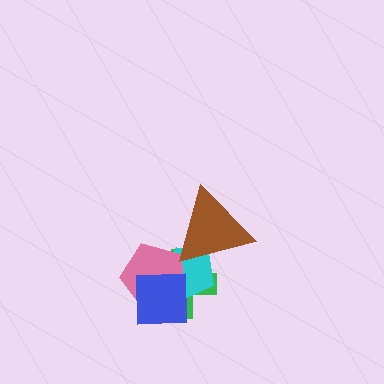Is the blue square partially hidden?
No, no other shape covers it.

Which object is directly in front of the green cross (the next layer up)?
The cyan pentagon is directly in front of the green cross.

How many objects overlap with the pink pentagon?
3 objects overlap with the pink pentagon.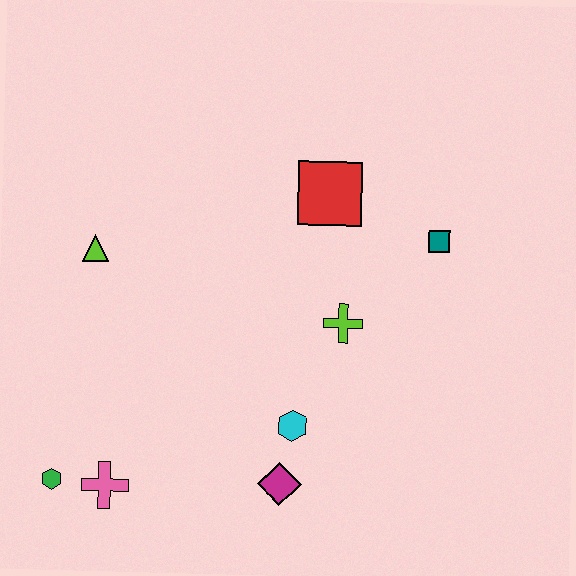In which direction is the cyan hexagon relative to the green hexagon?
The cyan hexagon is to the right of the green hexagon.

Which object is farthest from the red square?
The green hexagon is farthest from the red square.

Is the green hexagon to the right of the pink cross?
No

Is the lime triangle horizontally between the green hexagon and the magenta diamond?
Yes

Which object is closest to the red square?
The teal square is closest to the red square.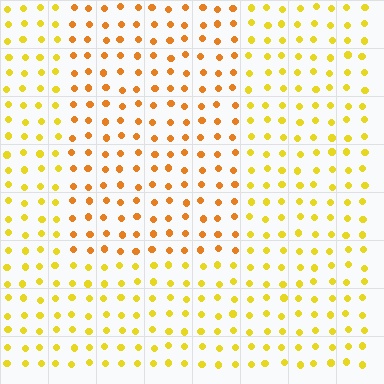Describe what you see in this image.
The image is filled with small yellow elements in a uniform arrangement. A rectangle-shaped region is visible where the elements are tinted to a slightly different hue, forming a subtle color boundary.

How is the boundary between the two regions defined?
The boundary is defined purely by a slight shift in hue (about 27 degrees). Spacing, size, and orientation are identical on both sides.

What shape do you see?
I see a rectangle.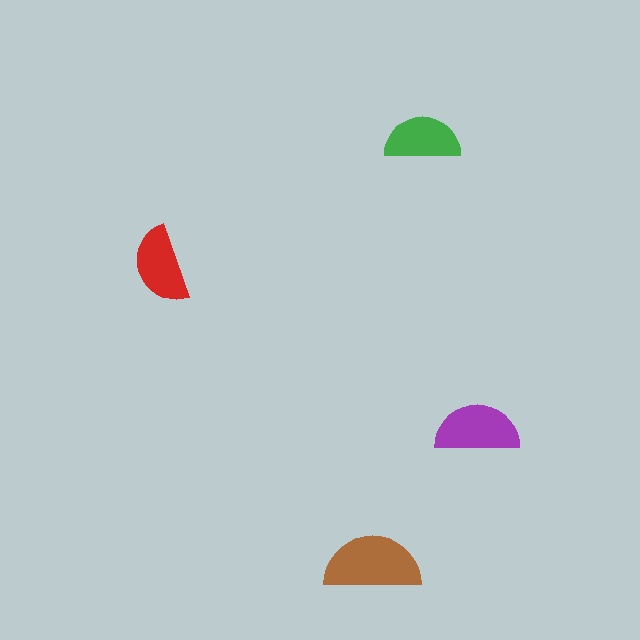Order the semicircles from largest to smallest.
the brown one, the purple one, the red one, the green one.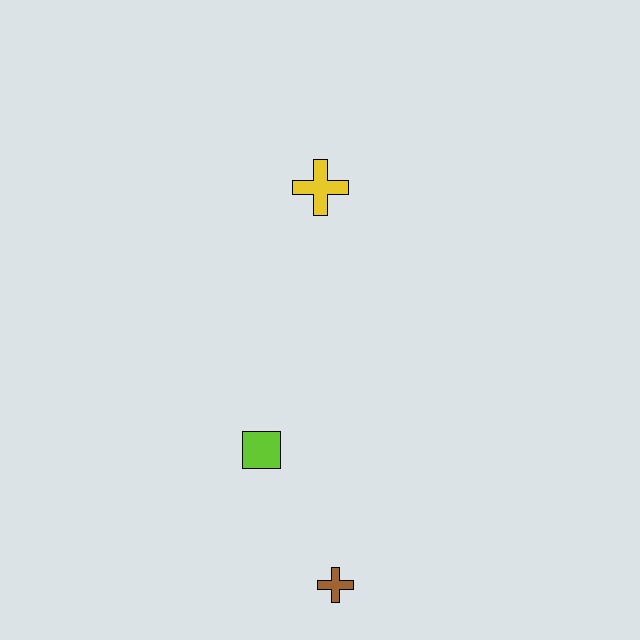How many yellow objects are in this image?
There is 1 yellow object.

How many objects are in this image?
There are 3 objects.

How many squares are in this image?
There is 1 square.